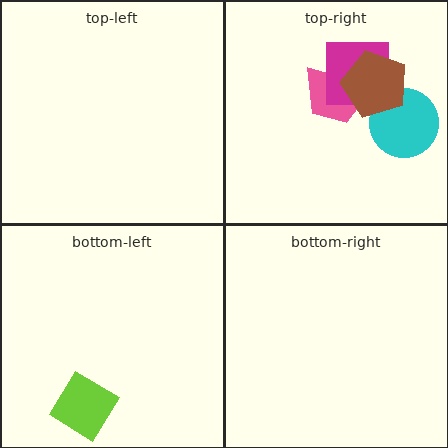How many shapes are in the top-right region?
4.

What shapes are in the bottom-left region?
The lime diamond.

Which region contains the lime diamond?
The bottom-left region.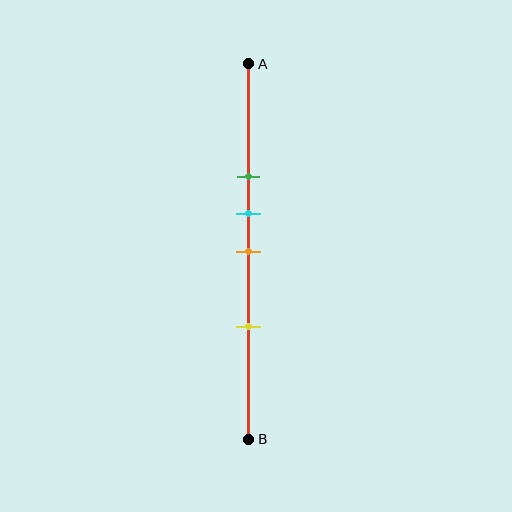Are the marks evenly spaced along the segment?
No, the marks are not evenly spaced.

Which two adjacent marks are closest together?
The cyan and orange marks are the closest adjacent pair.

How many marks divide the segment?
There are 4 marks dividing the segment.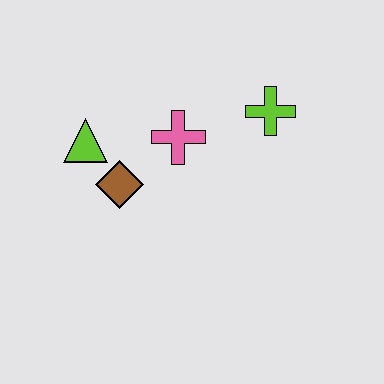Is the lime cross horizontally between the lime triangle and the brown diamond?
No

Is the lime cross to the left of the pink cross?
No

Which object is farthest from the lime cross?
The lime triangle is farthest from the lime cross.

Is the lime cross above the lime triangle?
Yes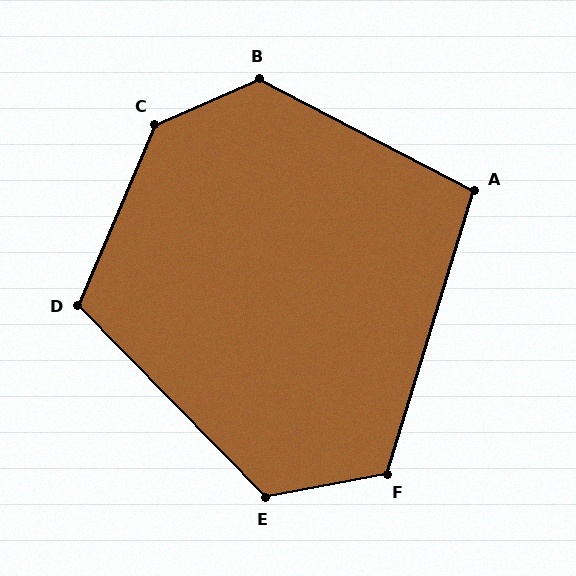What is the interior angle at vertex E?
Approximately 123 degrees (obtuse).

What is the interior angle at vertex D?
Approximately 113 degrees (obtuse).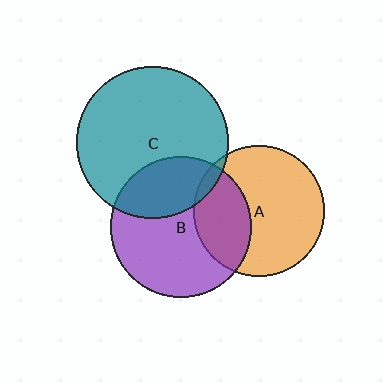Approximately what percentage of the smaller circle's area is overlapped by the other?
Approximately 30%.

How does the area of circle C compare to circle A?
Approximately 1.3 times.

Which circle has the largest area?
Circle C (teal).